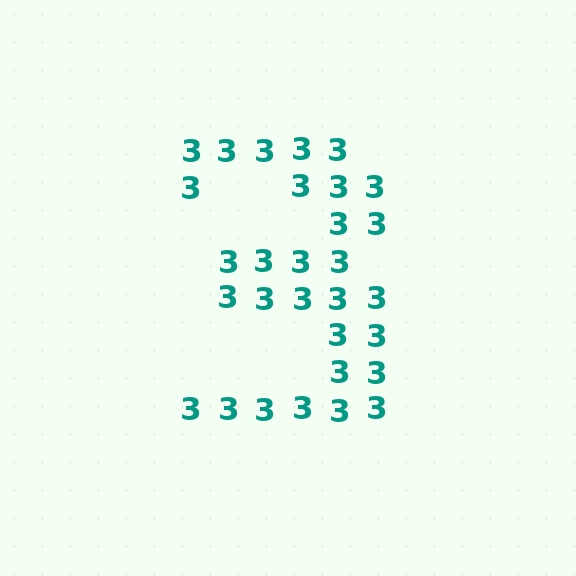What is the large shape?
The large shape is the digit 3.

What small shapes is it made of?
It is made of small digit 3's.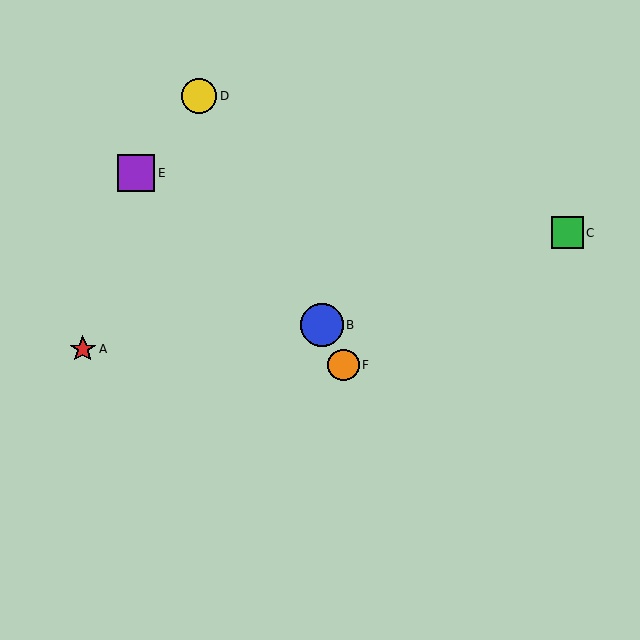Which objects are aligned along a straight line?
Objects B, D, F are aligned along a straight line.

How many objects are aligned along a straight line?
3 objects (B, D, F) are aligned along a straight line.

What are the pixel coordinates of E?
Object E is at (136, 173).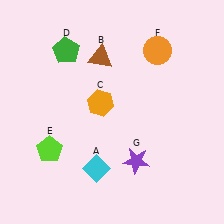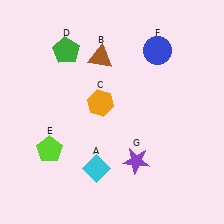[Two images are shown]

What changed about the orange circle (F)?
In Image 1, F is orange. In Image 2, it changed to blue.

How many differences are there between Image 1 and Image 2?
There is 1 difference between the two images.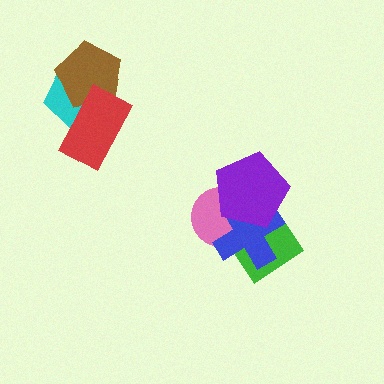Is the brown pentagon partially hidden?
Yes, it is partially covered by another shape.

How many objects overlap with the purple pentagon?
3 objects overlap with the purple pentagon.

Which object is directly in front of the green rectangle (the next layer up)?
The pink circle is directly in front of the green rectangle.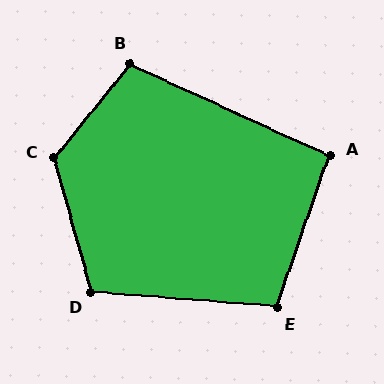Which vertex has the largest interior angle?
C, at approximately 126 degrees.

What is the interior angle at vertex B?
Approximately 104 degrees (obtuse).